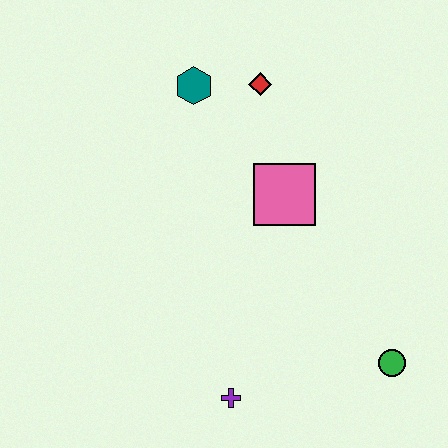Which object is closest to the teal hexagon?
The red diamond is closest to the teal hexagon.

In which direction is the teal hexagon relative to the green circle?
The teal hexagon is above the green circle.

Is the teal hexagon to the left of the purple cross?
Yes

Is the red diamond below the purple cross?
No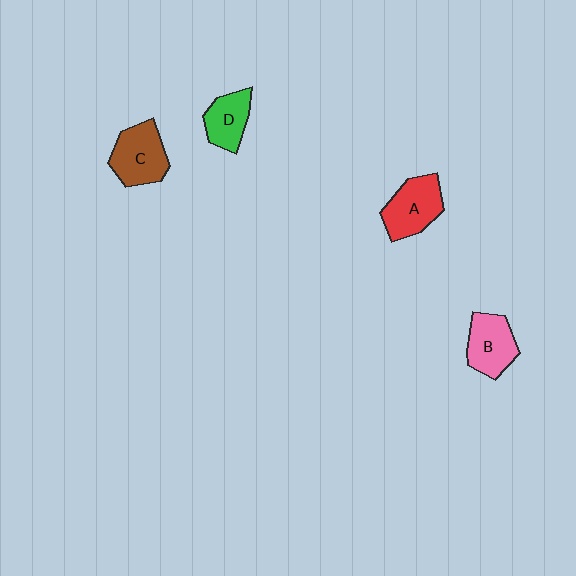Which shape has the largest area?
Shape C (brown).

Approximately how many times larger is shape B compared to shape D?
Approximately 1.2 times.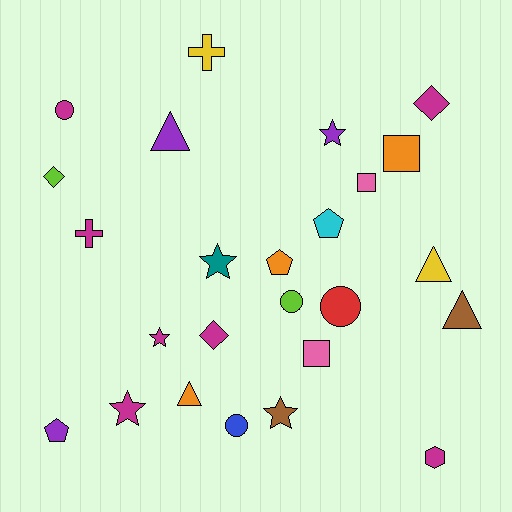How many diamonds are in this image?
There are 3 diamonds.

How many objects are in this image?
There are 25 objects.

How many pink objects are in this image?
There are 2 pink objects.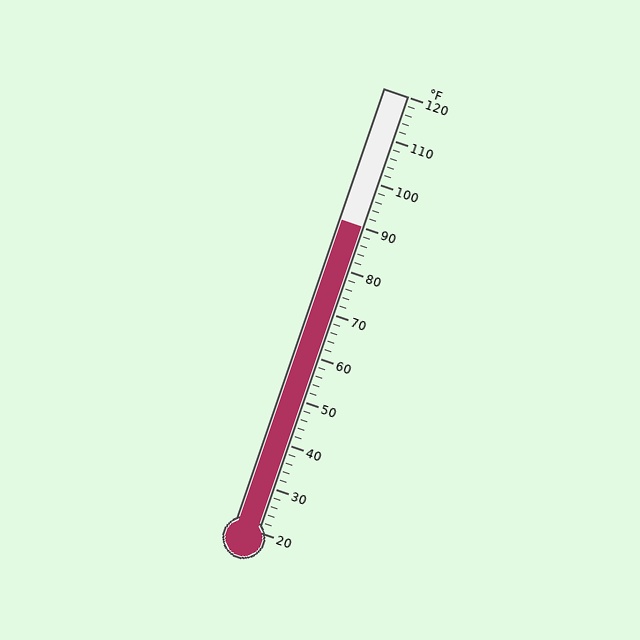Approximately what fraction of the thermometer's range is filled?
The thermometer is filled to approximately 70% of its range.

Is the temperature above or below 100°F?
The temperature is below 100°F.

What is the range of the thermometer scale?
The thermometer scale ranges from 20°F to 120°F.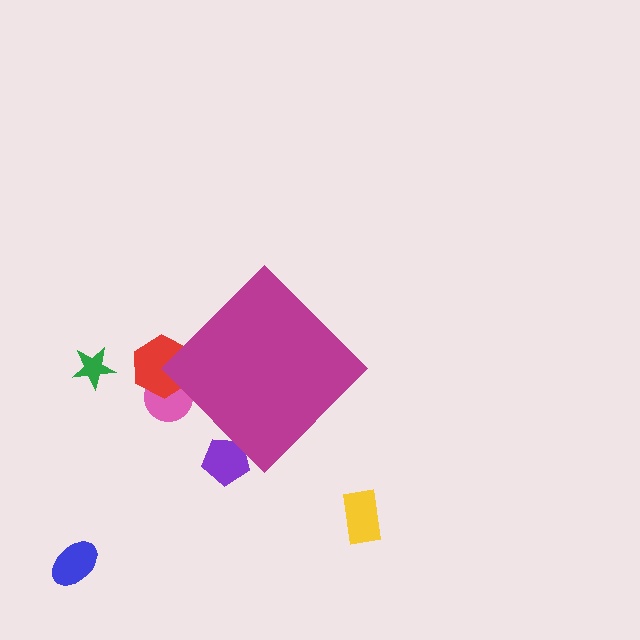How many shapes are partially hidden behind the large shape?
3 shapes are partially hidden.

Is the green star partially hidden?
No, the green star is fully visible.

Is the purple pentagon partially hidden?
Yes, the purple pentagon is partially hidden behind the magenta diamond.